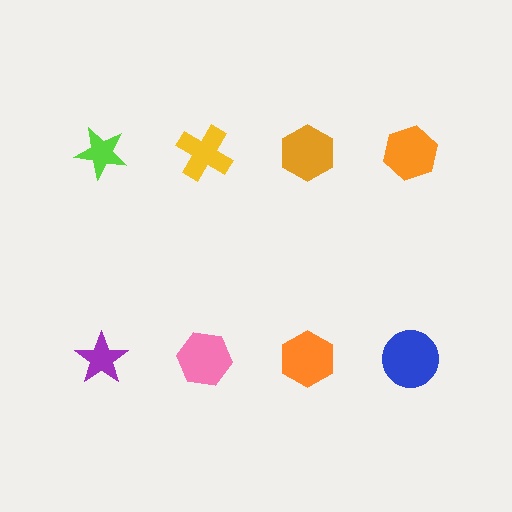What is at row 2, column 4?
A blue circle.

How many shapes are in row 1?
4 shapes.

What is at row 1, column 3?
An orange hexagon.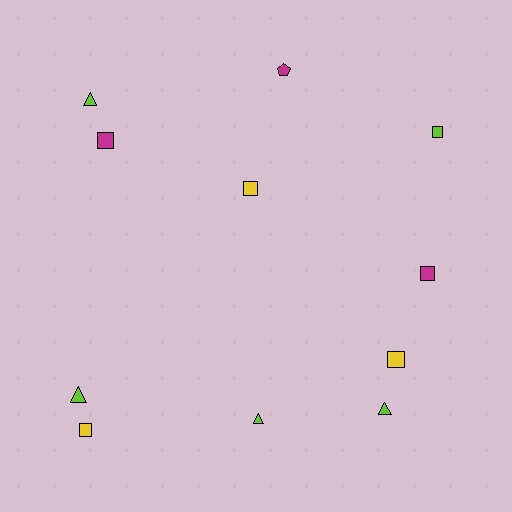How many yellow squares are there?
There are 3 yellow squares.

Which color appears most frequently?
Lime, with 5 objects.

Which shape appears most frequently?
Square, with 6 objects.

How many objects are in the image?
There are 11 objects.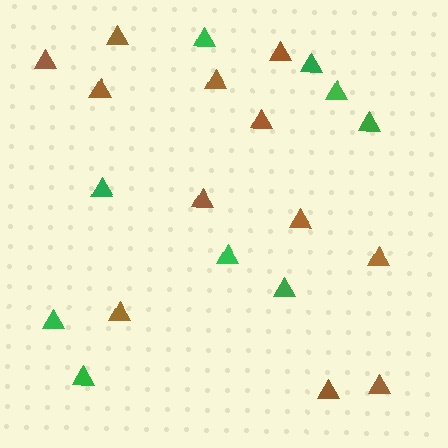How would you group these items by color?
There are 2 groups: one group of green triangles (9) and one group of brown triangles (12).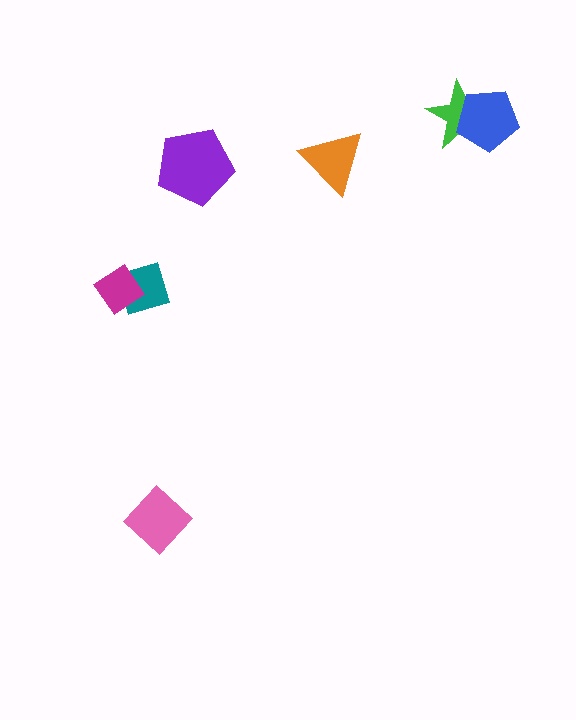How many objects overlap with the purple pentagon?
0 objects overlap with the purple pentagon.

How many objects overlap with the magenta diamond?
1 object overlaps with the magenta diamond.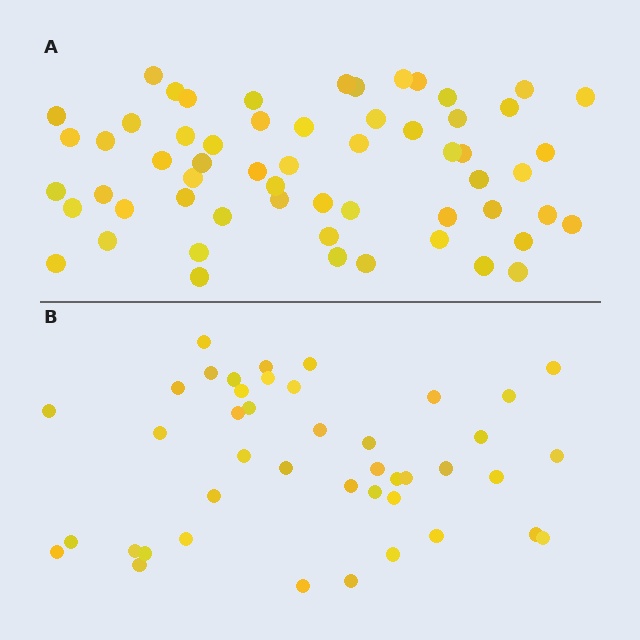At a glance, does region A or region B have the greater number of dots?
Region A (the top region) has more dots.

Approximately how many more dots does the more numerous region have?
Region A has approximately 15 more dots than region B.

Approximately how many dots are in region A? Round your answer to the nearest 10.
About 60 dots. (The exact count is 59, which rounds to 60.)